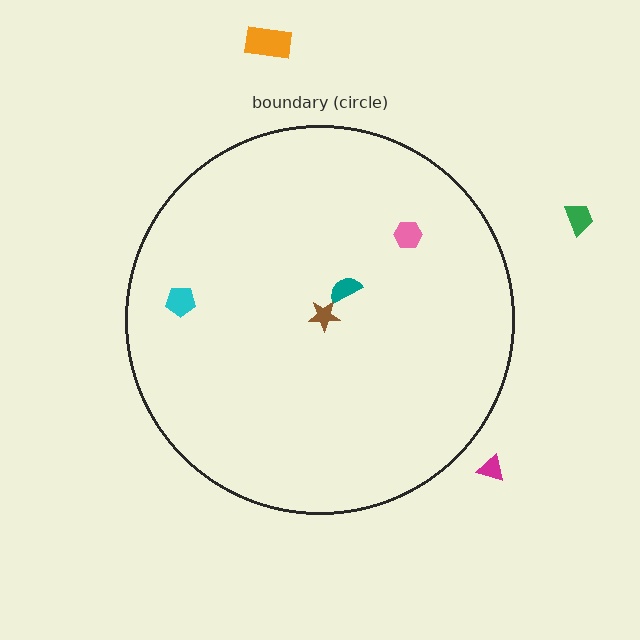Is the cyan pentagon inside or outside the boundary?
Inside.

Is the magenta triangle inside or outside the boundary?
Outside.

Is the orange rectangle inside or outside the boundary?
Outside.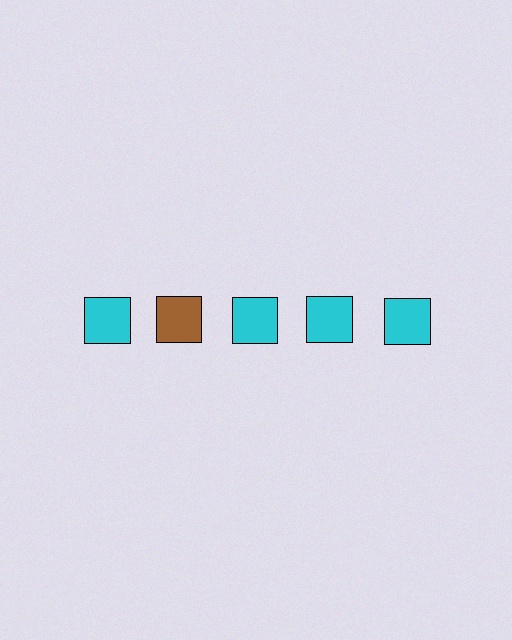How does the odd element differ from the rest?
It has a different color: brown instead of cyan.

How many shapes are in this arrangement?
There are 5 shapes arranged in a grid pattern.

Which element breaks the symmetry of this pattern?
The brown square in the top row, second from left column breaks the symmetry. All other shapes are cyan squares.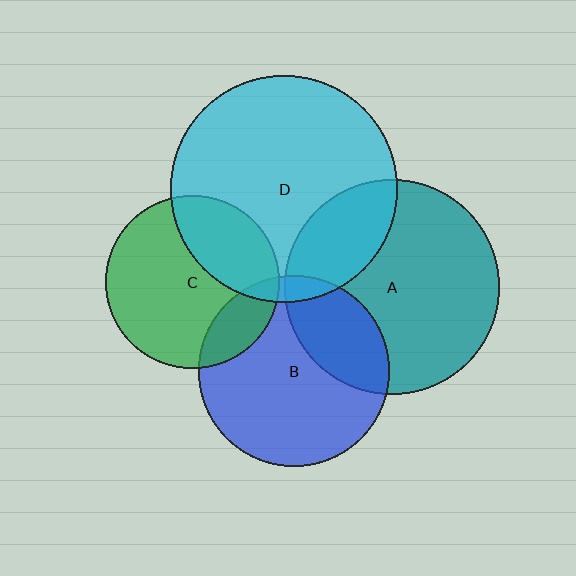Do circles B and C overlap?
Yes.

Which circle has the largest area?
Circle D (cyan).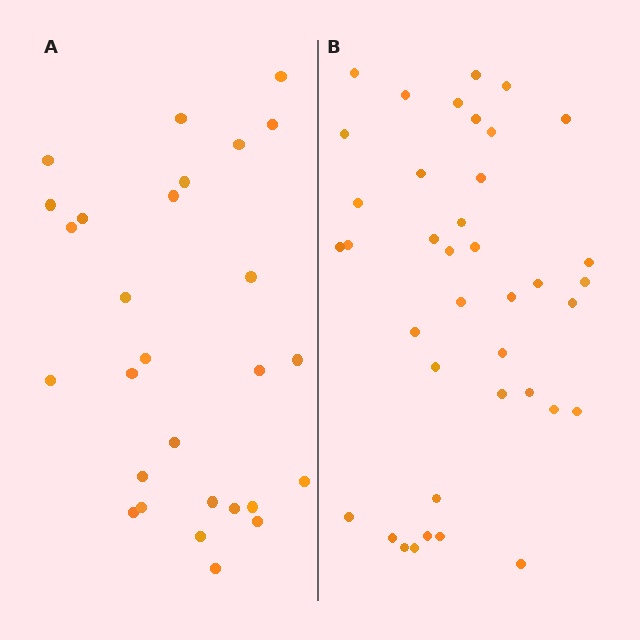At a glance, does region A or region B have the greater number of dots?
Region B (the right region) has more dots.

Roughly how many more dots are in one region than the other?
Region B has roughly 12 or so more dots than region A.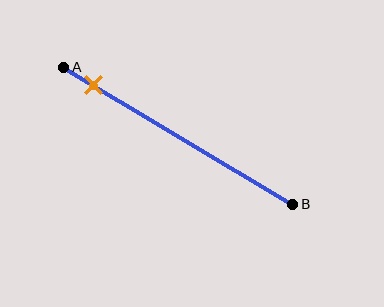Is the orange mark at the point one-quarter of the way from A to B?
No, the mark is at about 15% from A, not at the 25% one-quarter point.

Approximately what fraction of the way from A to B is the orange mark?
The orange mark is approximately 15% of the way from A to B.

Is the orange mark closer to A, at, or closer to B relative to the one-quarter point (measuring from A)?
The orange mark is closer to point A than the one-quarter point of segment AB.